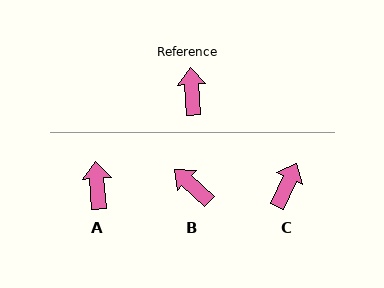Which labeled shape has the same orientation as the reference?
A.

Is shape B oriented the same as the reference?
No, it is off by about 43 degrees.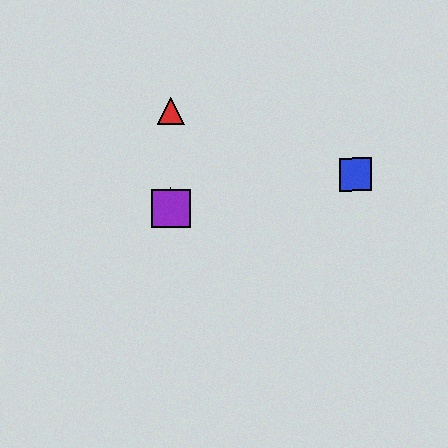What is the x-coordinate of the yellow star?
The yellow star is at x≈171.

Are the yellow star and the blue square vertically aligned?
No, the yellow star is at x≈171 and the blue square is at x≈355.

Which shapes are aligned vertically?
The red triangle, the green star, the yellow star, the purple square are aligned vertically.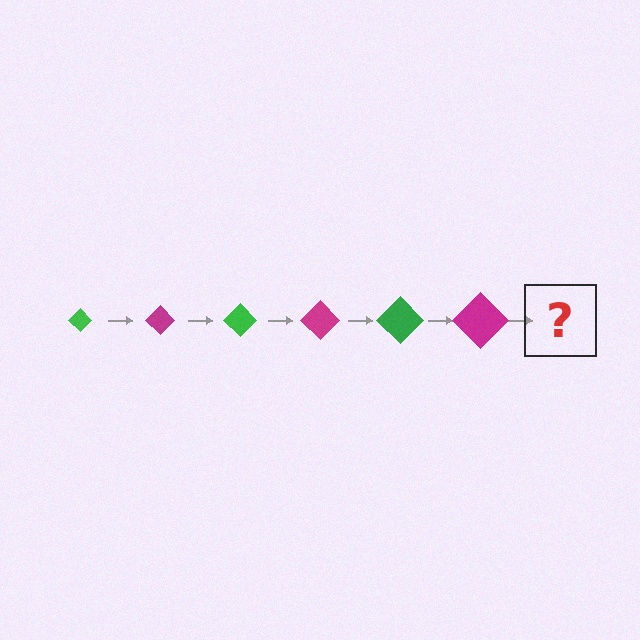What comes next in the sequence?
The next element should be a green diamond, larger than the previous one.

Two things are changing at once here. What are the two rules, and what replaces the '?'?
The two rules are that the diamond grows larger each step and the color cycles through green and magenta. The '?' should be a green diamond, larger than the previous one.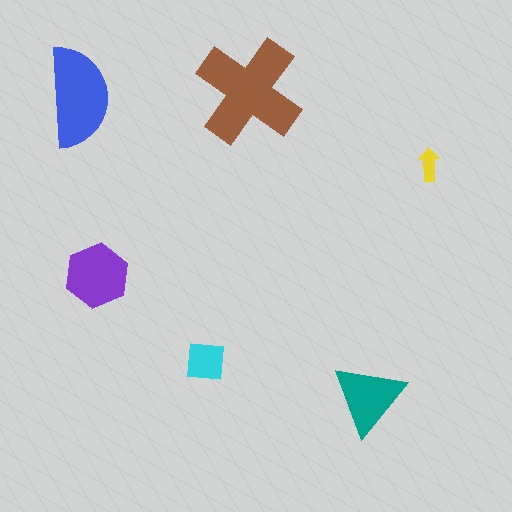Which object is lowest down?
The teal triangle is bottommost.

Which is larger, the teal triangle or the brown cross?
The brown cross.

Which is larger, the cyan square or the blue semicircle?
The blue semicircle.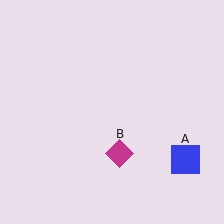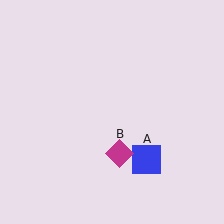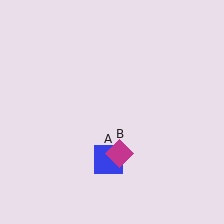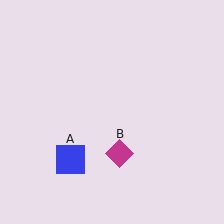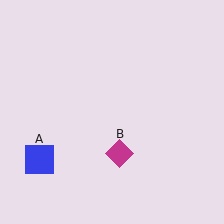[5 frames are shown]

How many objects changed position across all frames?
1 object changed position: blue square (object A).